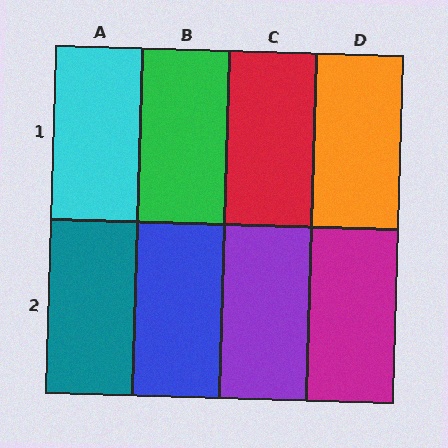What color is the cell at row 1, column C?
Red.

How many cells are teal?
1 cell is teal.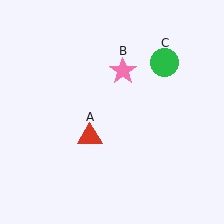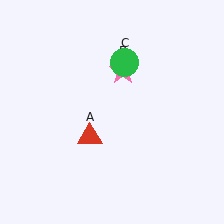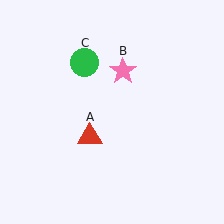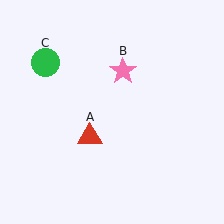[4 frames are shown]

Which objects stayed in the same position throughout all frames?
Red triangle (object A) and pink star (object B) remained stationary.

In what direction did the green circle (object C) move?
The green circle (object C) moved left.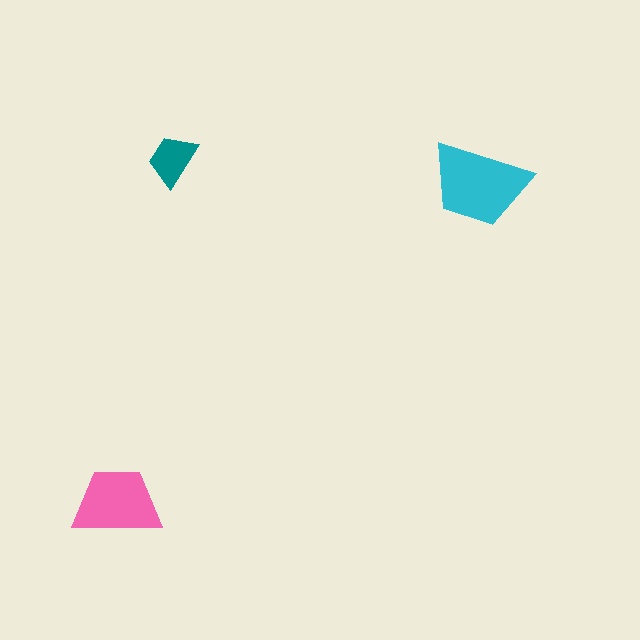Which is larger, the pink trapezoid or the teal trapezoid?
The pink one.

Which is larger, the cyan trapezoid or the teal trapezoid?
The cyan one.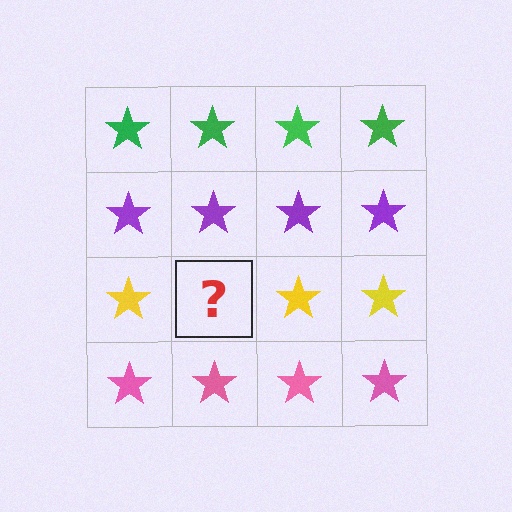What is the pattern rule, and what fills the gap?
The rule is that each row has a consistent color. The gap should be filled with a yellow star.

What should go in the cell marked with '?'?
The missing cell should contain a yellow star.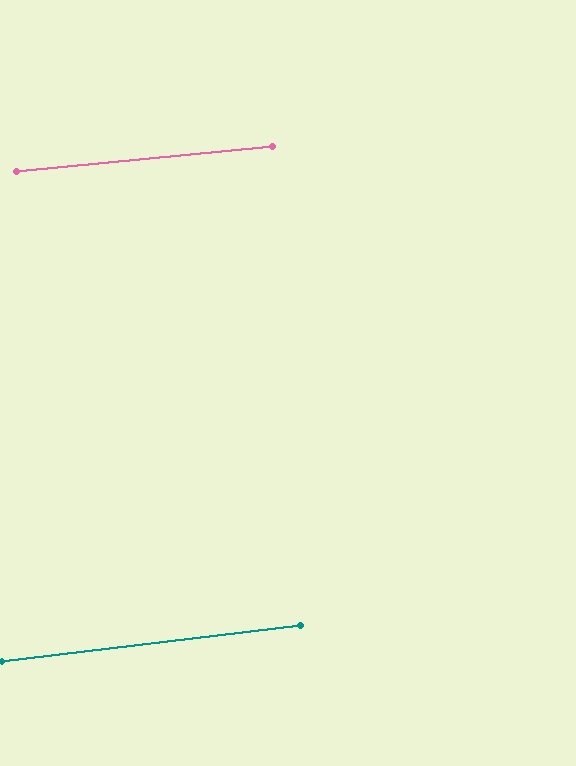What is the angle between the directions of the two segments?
Approximately 1 degree.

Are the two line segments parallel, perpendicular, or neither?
Parallel — their directions differ by only 1.3°.